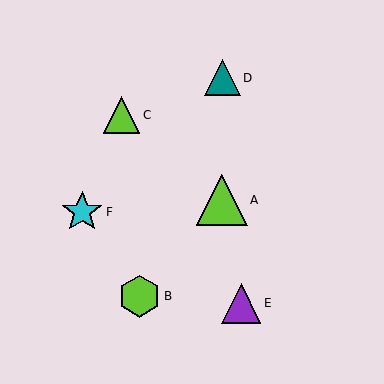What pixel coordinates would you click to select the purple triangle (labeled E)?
Click at (241, 303) to select the purple triangle E.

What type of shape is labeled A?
Shape A is a lime triangle.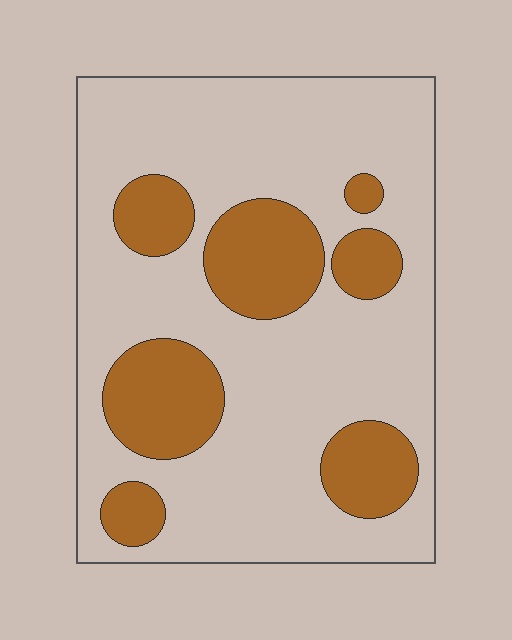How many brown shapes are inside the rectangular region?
7.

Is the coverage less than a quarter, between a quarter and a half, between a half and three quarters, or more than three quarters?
Between a quarter and a half.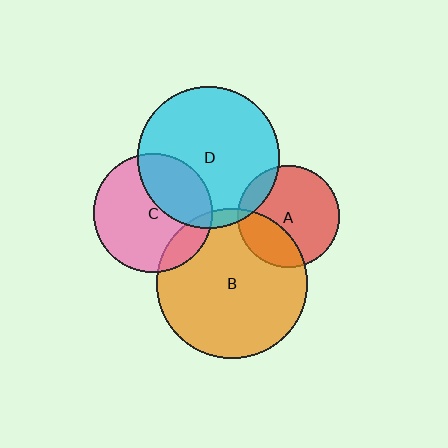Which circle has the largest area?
Circle B (orange).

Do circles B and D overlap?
Yes.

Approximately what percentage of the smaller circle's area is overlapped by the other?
Approximately 5%.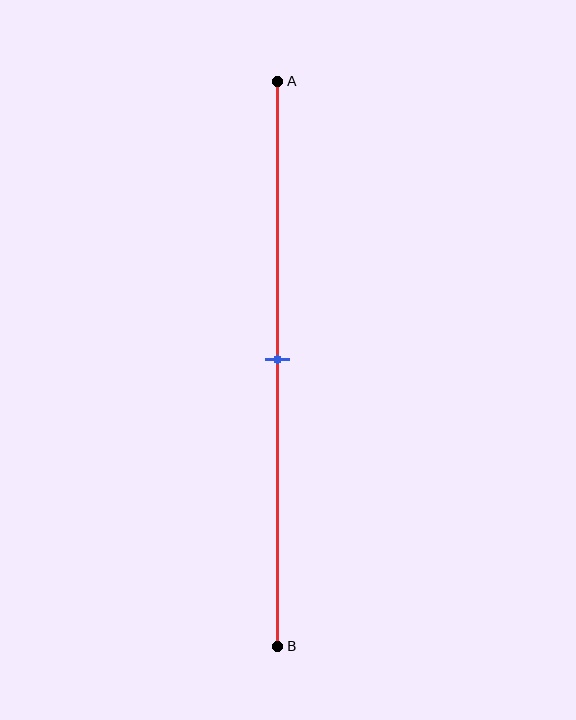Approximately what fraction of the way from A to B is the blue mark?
The blue mark is approximately 50% of the way from A to B.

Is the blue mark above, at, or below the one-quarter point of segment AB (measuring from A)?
The blue mark is below the one-quarter point of segment AB.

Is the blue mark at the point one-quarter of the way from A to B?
No, the mark is at about 50% from A, not at the 25% one-quarter point.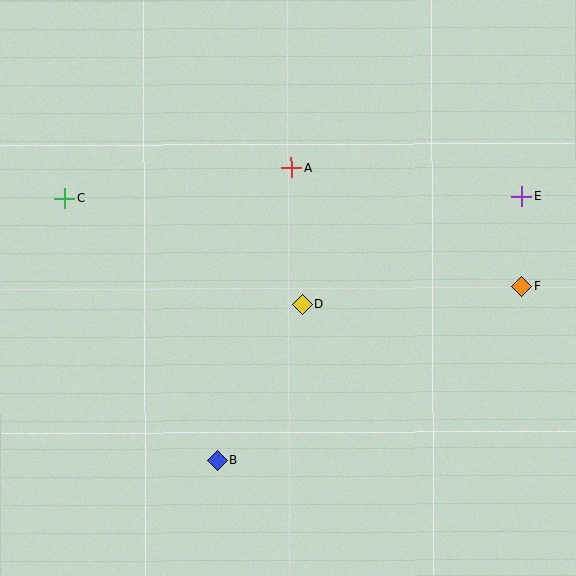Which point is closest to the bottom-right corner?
Point F is closest to the bottom-right corner.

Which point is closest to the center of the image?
Point D at (302, 304) is closest to the center.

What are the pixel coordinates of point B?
Point B is at (217, 460).